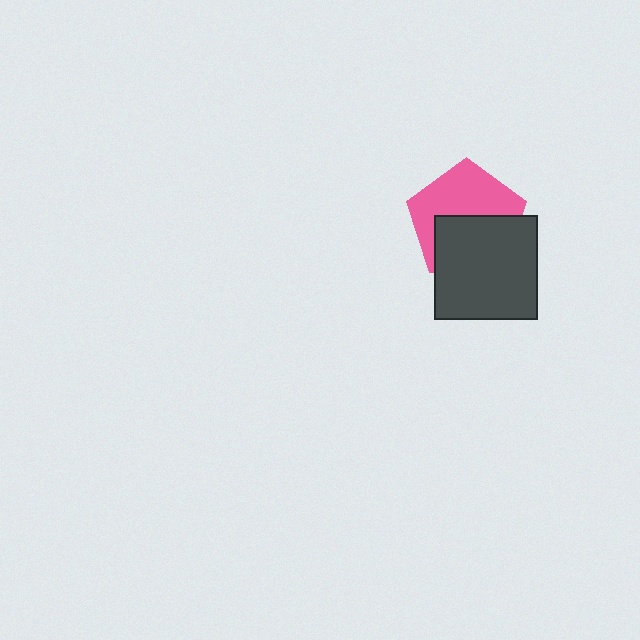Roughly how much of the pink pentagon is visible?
About half of it is visible (roughly 53%).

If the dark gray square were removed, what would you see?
You would see the complete pink pentagon.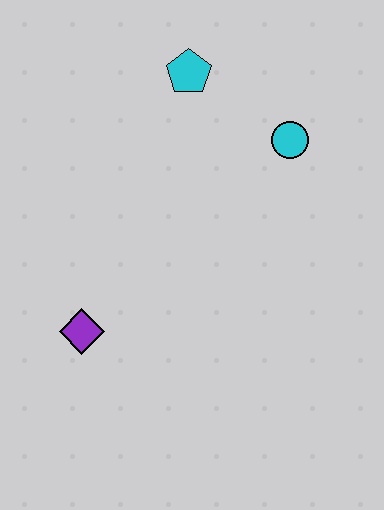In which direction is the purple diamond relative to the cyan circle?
The purple diamond is to the left of the cyan circle.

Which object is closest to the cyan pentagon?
The cyan circle is closest to the cyan pentagon.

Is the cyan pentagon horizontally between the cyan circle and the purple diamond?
Yes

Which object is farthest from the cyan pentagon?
The purple diamond is farthest from the cyan pentagon.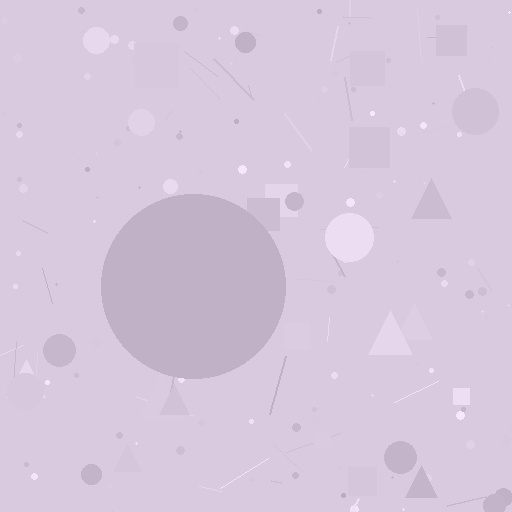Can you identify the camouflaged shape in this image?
The camouflaged shape is a circle.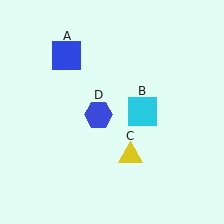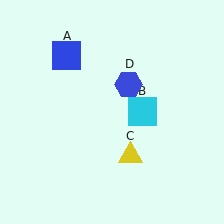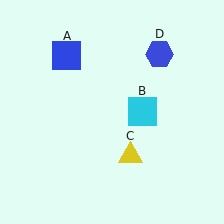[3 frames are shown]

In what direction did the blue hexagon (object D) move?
The blue hexagon (object D) moved up and to the right.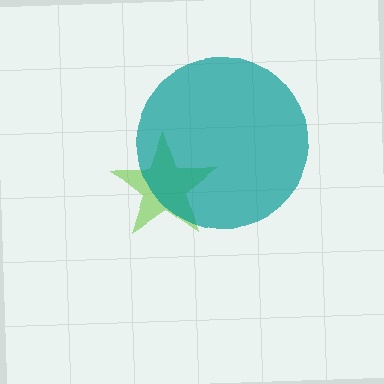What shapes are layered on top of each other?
The layered shapes are: a lime star, a teal circle.